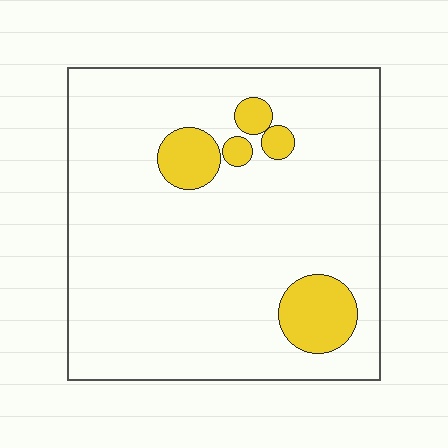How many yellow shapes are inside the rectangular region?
5.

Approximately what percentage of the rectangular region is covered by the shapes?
Approximately 10%.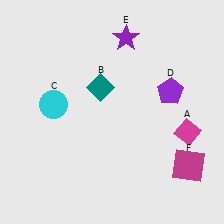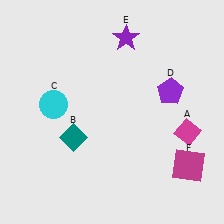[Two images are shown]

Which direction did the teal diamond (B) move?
The teal diamond (B) moved down.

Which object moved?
The teal diamond (B) moved down.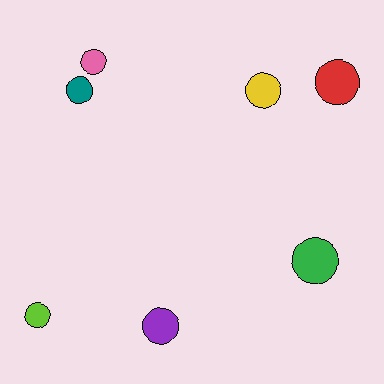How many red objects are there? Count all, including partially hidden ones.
There is 1 red object.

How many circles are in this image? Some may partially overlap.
There are 7 circles.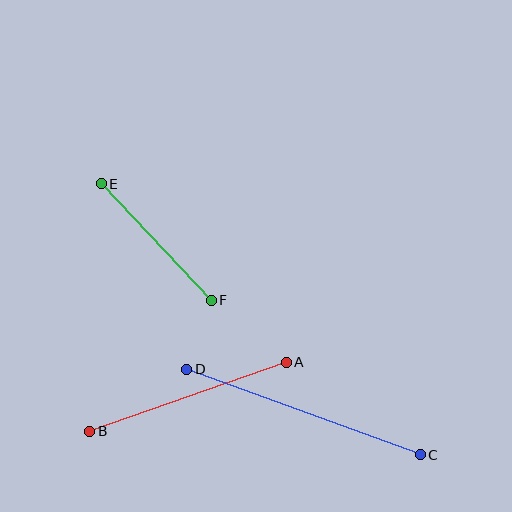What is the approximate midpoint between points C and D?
The midpoint is at approximately (303, 412) pixels.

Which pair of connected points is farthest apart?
Points C and D are farthest apart.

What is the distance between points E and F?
The distance is approximately 160 pixels.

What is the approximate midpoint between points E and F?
The midpoint is at approximately (156, 242) pixels.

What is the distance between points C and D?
The distance is approximately 249 pixels.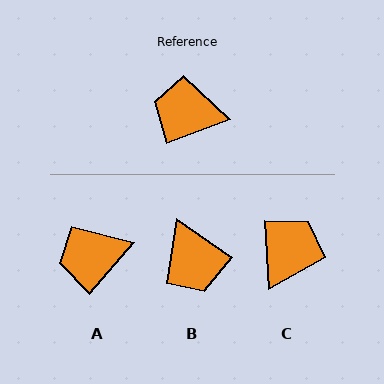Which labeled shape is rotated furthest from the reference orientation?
B, about 125 degrees away.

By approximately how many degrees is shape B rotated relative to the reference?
Approximately 125 degrees counter-clockwise.